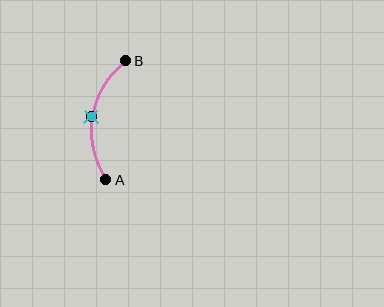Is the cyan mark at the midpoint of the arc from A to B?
Yes. The cyan mark lies on the arc at equal arc-length from both A and B — it is the arc midpoint.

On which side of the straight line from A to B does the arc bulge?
The arc bulges to the left of the straight line connecting A and B.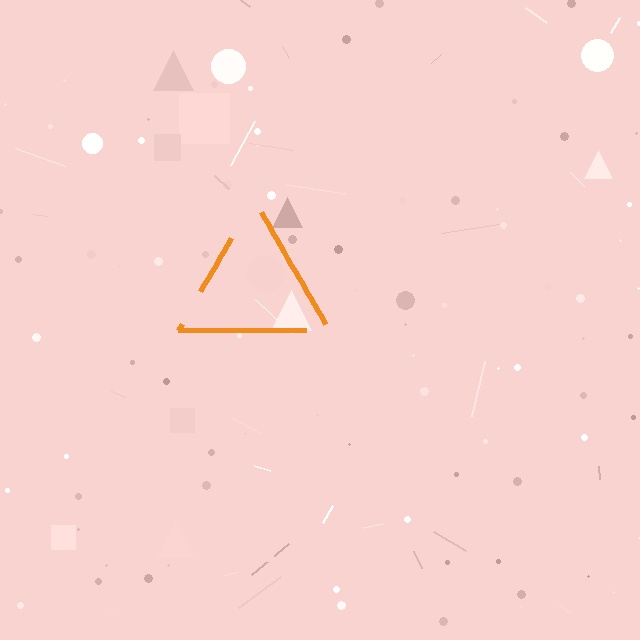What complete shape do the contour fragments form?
The contour fragments form a triangle.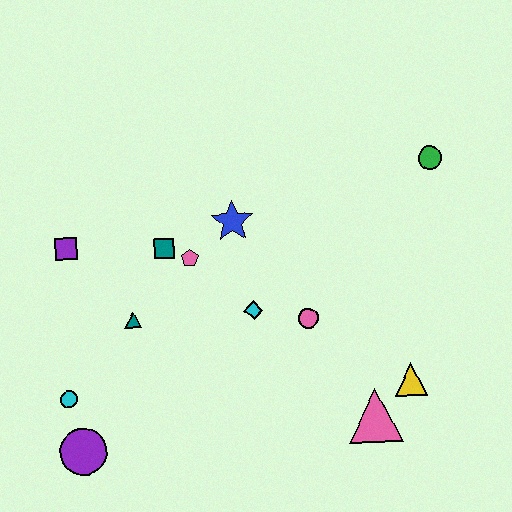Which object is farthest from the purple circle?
The green circle is farthest from the purple circle.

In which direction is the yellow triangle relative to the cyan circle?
The yellow triangle is to the right of the cyan circle.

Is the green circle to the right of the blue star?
Yes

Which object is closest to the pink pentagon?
The teal square is closest to the pink pentagon.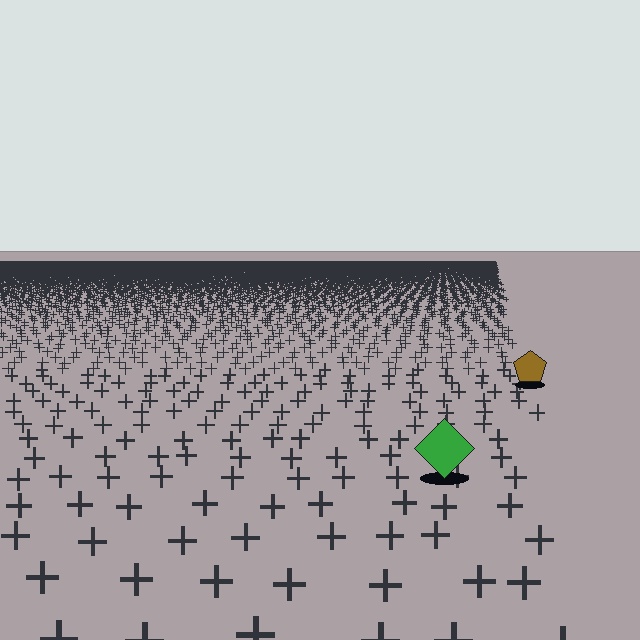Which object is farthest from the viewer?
The brown pentagon is farthest from the viewer. It appears smaller and the ground texture around it is denser.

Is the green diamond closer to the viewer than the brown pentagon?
Yes. The green diamond is closer — you can tell from the texture gradient: the ground texture is coarser near it.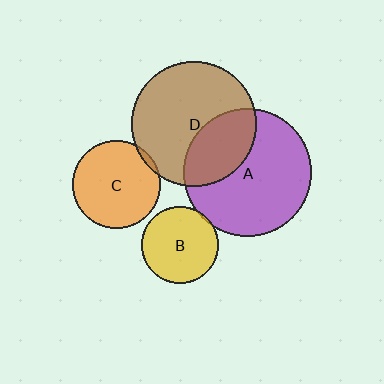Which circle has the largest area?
Circle A (purple).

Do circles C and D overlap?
Yes.